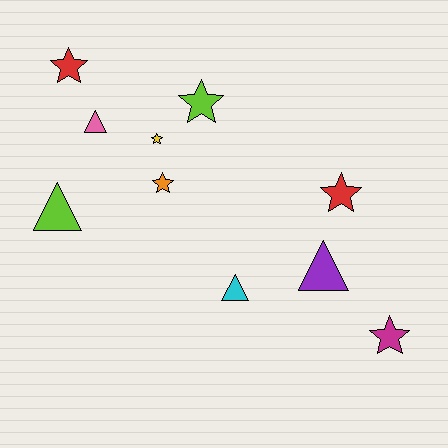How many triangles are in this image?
There are 4 triangles.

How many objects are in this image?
There are 10 objects.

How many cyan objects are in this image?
There is 1 cyan object.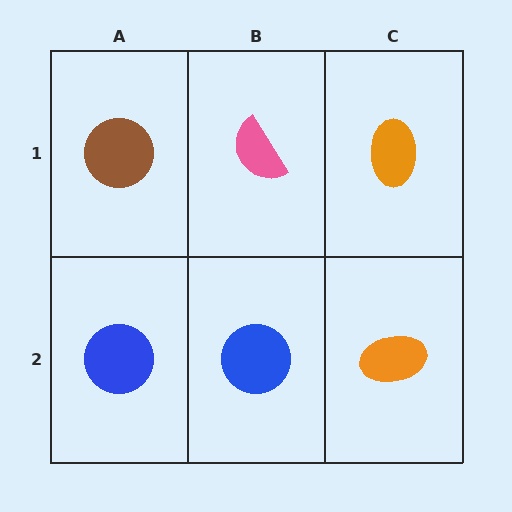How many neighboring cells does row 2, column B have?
3.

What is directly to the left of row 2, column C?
A blue circle.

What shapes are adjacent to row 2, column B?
A pink semicircle (row 1, column B), a blue circle (row 2, column A), an orange ellipse (row 2, column C).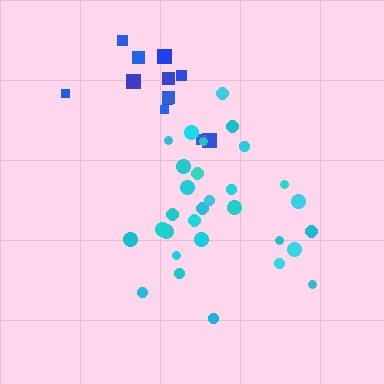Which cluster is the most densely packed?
Cyan.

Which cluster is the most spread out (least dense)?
Blue.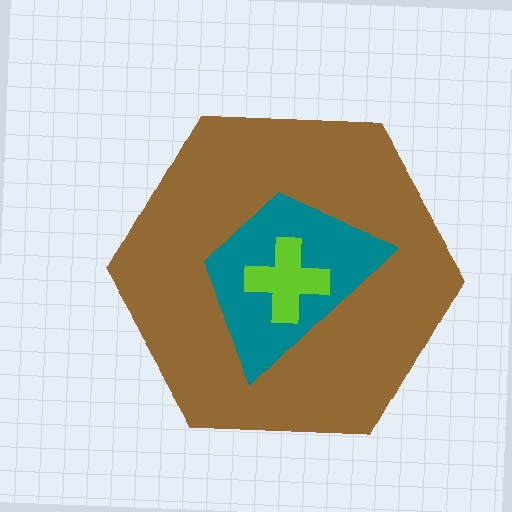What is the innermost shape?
The lime cross.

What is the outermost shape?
The brown hexagon.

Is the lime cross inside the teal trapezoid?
Yes.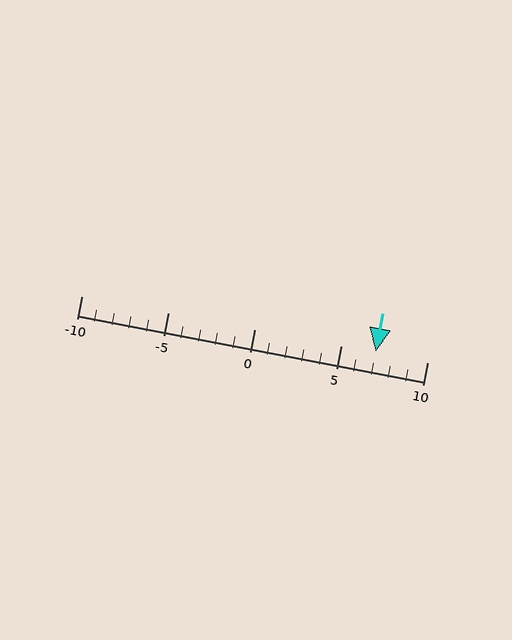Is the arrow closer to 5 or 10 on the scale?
The arrow is closer to 5.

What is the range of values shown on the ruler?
The ruler shows values from -10 to 10.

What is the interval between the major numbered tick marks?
The major tick marks are spaced 5 units apart.